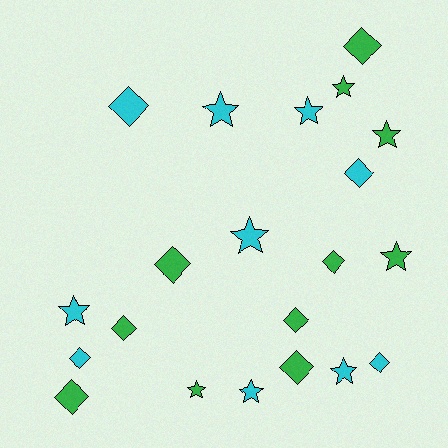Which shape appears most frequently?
Diamond, with 11 objects.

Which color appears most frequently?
Green, with 11 objects.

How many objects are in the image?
There are 21 objects.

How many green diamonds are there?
There are 7 green diamonds.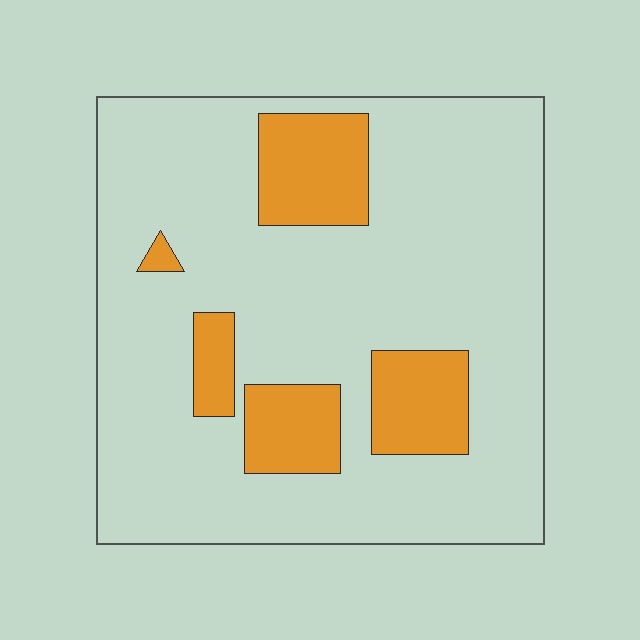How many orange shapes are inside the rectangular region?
5.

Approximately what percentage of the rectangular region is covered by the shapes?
Approximately 20%.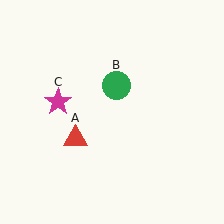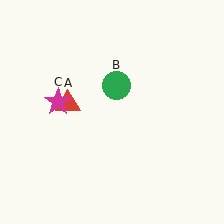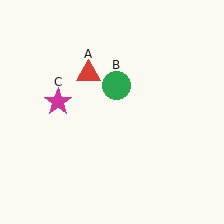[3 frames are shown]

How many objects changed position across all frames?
1 object changed position: red triangle (object A).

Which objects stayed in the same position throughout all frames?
Green circle (object B) and magenta star (object C) remained stationary.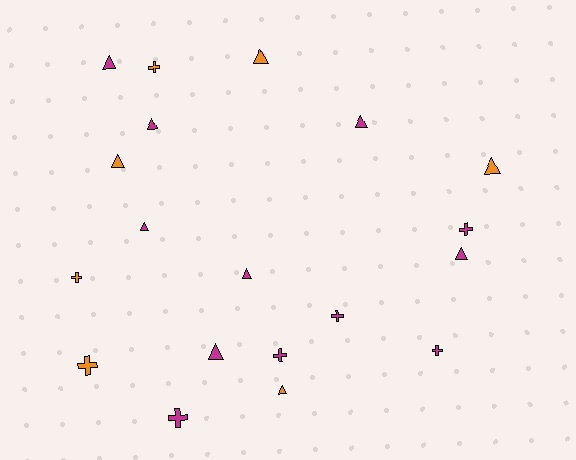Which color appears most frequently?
Magenta, with 12 objects.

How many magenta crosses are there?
There are 5 magenta crosses.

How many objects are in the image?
There are 19 objects.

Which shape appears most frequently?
Triangle, with 11 objects.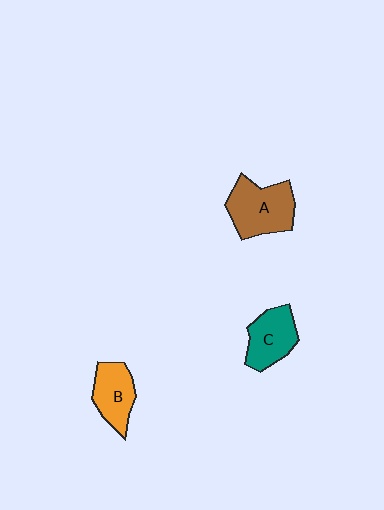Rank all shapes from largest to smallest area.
From largest to smallest: A (brown), C (teal), B (orange).